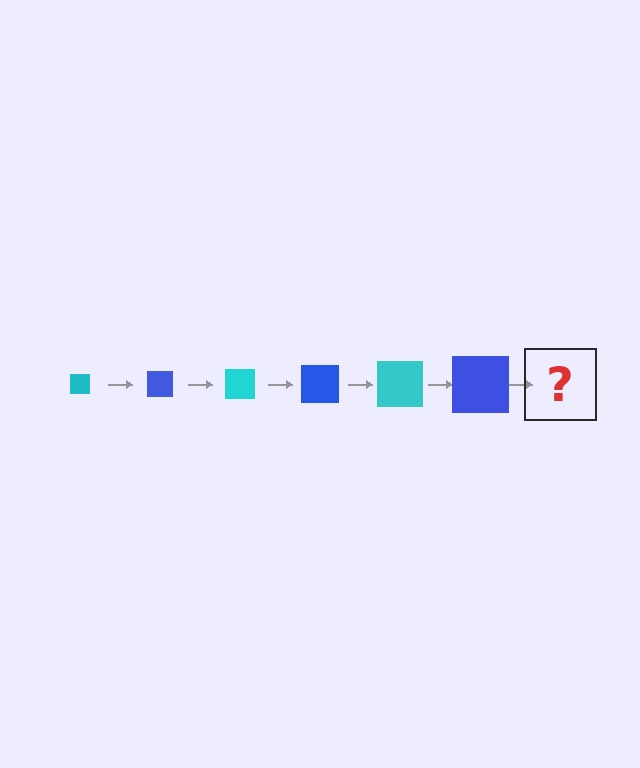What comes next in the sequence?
The next element should be a cyan square, larger than the previous one.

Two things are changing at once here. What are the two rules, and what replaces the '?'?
The two rules are that the square grows larger each step and the color cycles through cyan and blue. The '?' should be a cyan square, larger than the previous one.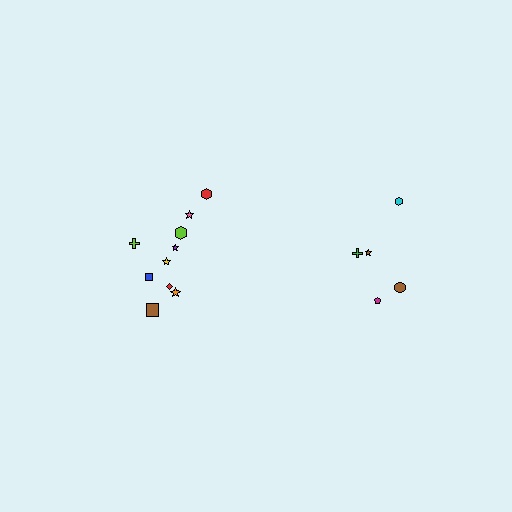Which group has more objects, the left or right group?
The left group.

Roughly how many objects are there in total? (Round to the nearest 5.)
Roughly 15 objects in total.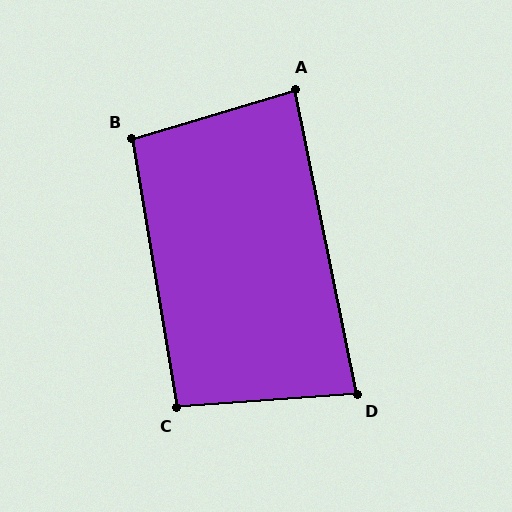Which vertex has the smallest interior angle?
D, at approximately 83 degrees.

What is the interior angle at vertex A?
Approximately 85 degrees (acute).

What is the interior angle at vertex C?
Approximately 95 degrees (obtuse).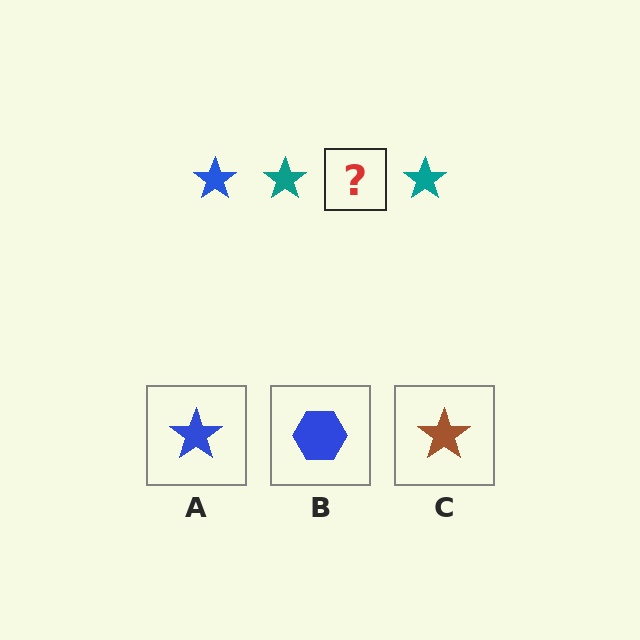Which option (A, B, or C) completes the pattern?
A.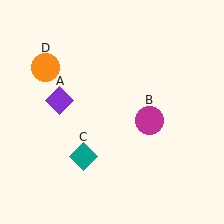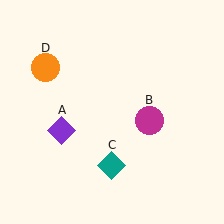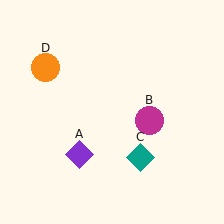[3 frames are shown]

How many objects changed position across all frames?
2 objects changed position: purple diamond (object A), teal diamond (object C).